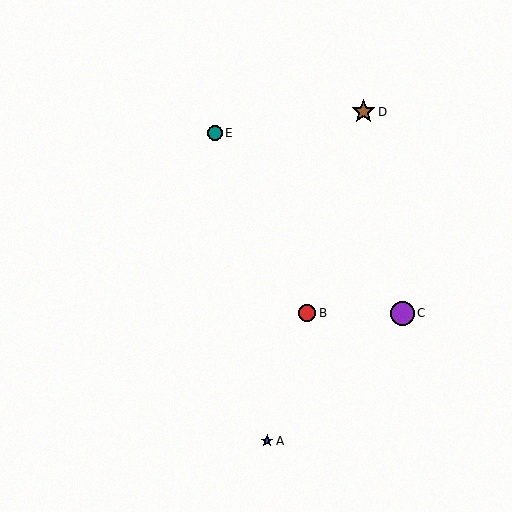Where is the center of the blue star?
The center of the blue star is at (267, 441).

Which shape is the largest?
The brown star (labeled D) is the largest.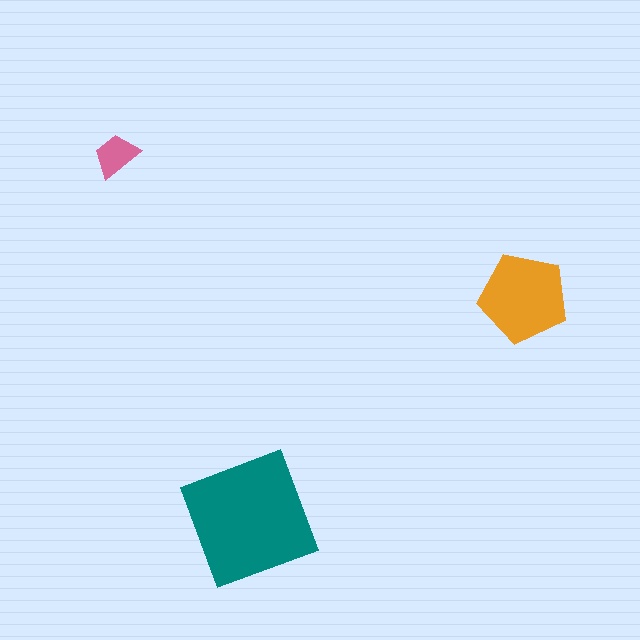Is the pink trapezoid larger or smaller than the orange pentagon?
Smaller.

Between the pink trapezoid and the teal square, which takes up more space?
The teal square.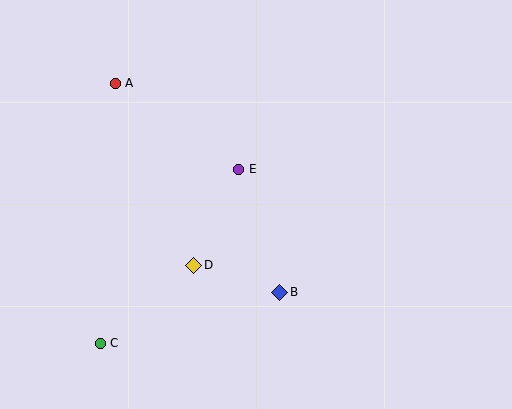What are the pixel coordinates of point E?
Point E is at (239, 169).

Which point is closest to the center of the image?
Point E at (239, 169) is closest to the center.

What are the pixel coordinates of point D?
Point D is at (194, 265).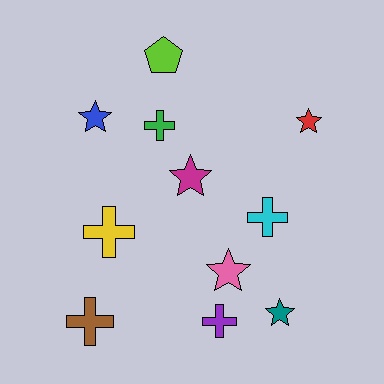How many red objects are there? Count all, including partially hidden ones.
There is 1 red object.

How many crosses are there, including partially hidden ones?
There are 5 crosses.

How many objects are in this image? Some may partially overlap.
There are 11 objects.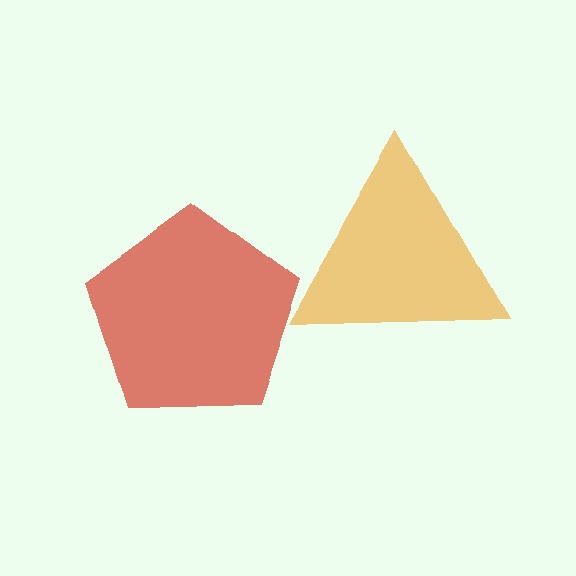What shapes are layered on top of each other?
The layered shapes are: a red pentagon, an orange triangle.